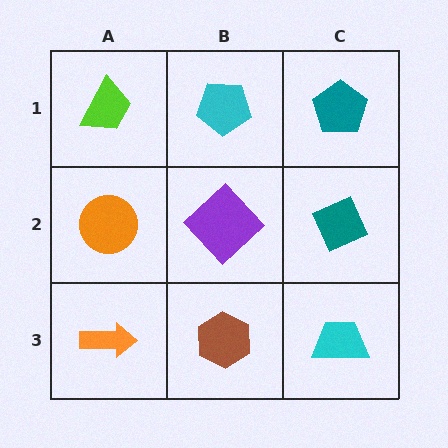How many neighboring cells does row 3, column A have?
2.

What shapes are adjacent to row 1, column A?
An orange circle (row 2, column A), a cyan pentagon (row 1, column B).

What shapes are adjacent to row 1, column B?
A purple diamond (row 2, column B), a lime trapezoid (row 1, column A), a teal pentagon (row 1, column C).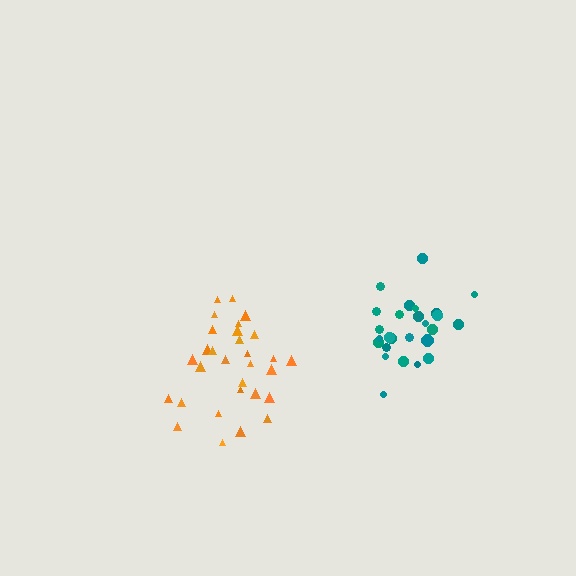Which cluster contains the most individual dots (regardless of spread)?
Orange (30).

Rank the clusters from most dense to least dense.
teal, orange.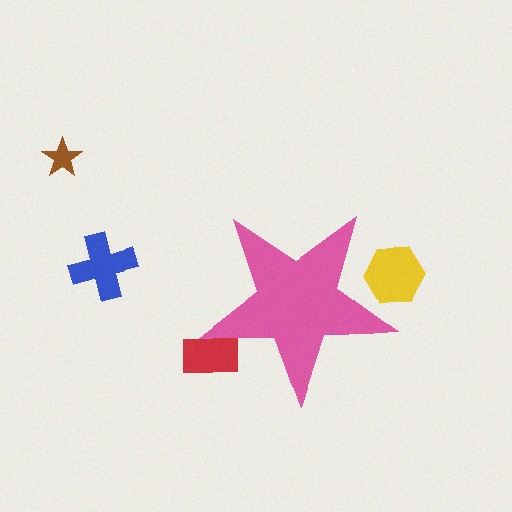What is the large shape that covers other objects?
A pink star.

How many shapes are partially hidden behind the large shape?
2 shapes are partially hidden.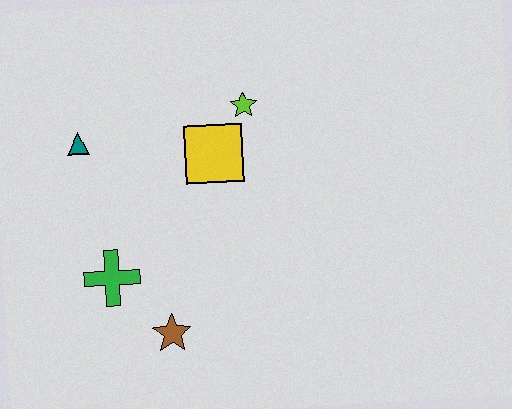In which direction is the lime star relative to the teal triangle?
The lime star is to the right of the teal triangle.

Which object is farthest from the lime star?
The brown star is farthest from the lime star.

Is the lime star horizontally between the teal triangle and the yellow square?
No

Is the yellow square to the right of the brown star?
Yes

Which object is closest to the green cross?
The brown star is closest to the green cross.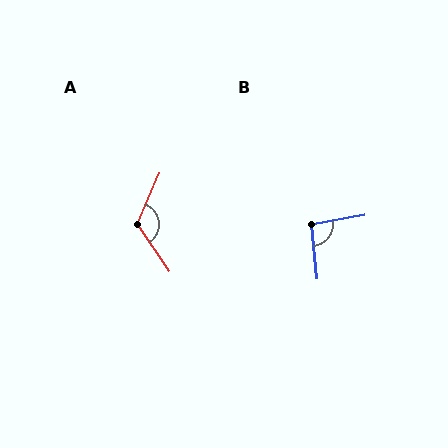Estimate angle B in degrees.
Approximately 94 degrees.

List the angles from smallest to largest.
B (94°), A (123°).